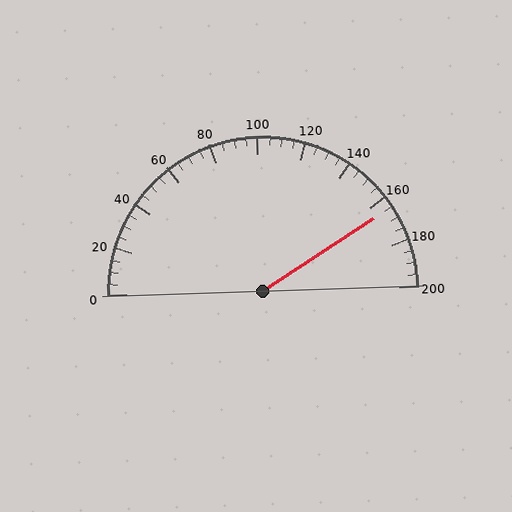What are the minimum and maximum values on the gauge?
The gauge ranges from 0 to 200.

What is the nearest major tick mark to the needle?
The nearest major tick mark is 160.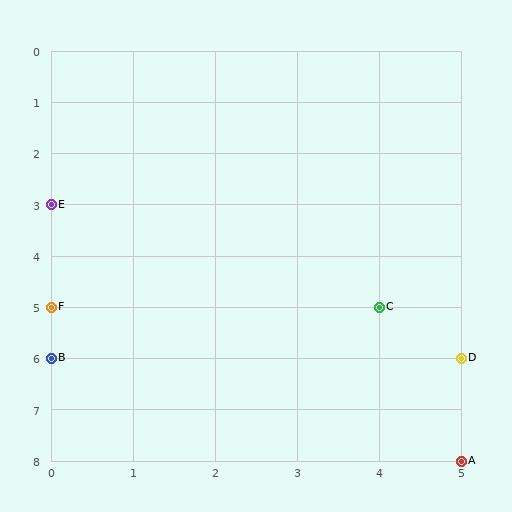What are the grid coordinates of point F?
Point F is at grid coordinates (0, 5).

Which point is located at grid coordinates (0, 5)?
Point F is at (0, 5).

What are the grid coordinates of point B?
Point B is at grid coordinates (0, 6).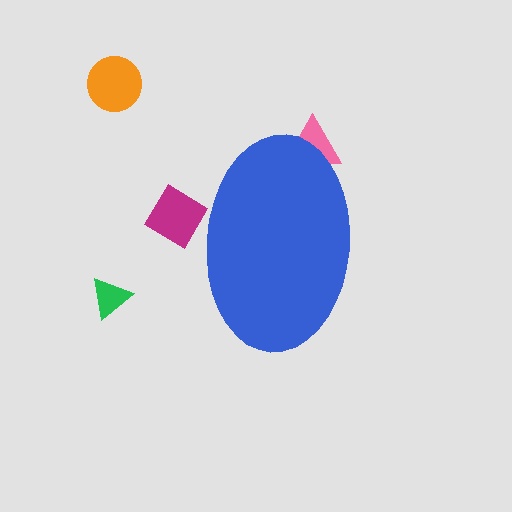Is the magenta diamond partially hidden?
Yes, the magenta diamond is partially hidden behind the blue ellipse.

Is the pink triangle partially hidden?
Yes, the pink triangle is partially hidden behind the blue ellipse.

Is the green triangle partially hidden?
No, the green triangle is fully visible.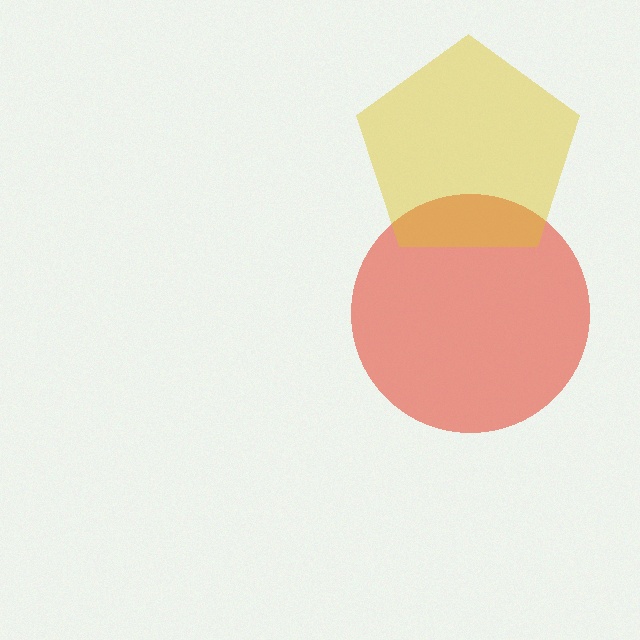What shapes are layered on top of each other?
The layered shapes are: a red circle, a yellow pentagon.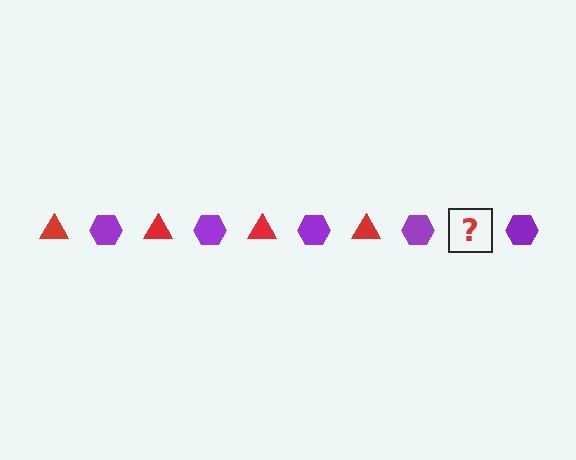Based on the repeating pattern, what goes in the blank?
The blank should be a red triangle.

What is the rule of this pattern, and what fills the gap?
The rule is that the pattern alternates between red triangle and purple hexagon. The gap should be filled with a red triangle.